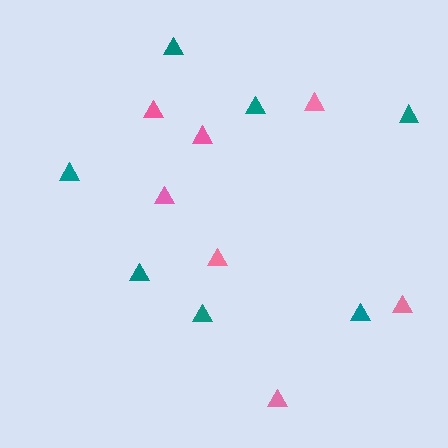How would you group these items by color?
There are 2 groups: one group of pink triangles (7) and one group of teal triangles (7).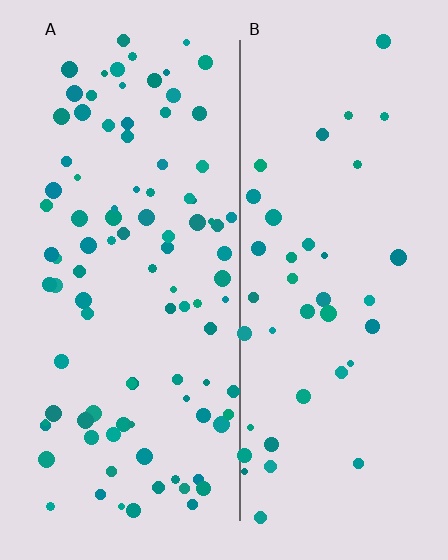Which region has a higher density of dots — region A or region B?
A (the left).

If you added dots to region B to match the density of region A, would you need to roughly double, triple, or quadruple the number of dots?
Approximately double.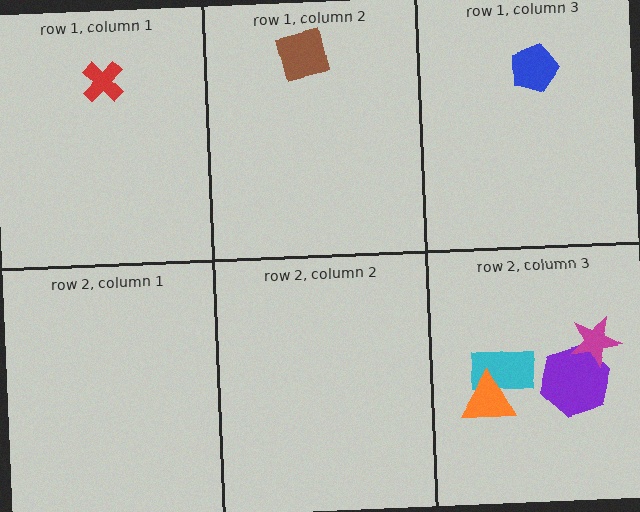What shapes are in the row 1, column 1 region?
The red cross.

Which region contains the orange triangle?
The row 2, column 3 region.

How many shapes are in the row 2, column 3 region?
4.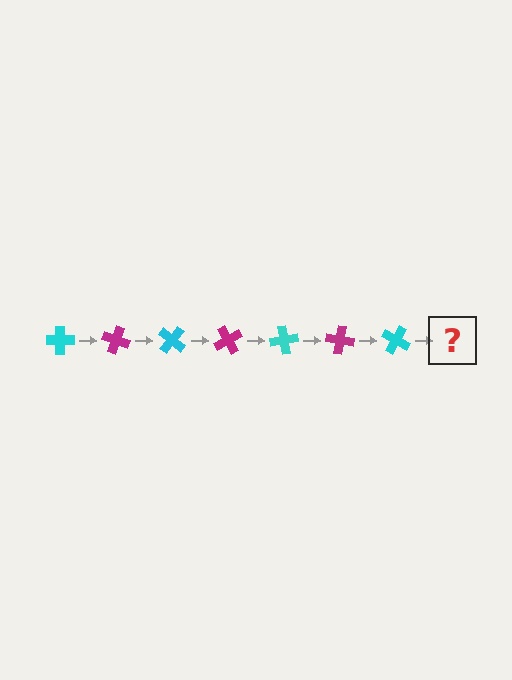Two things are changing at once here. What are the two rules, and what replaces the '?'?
The two rules are that it rotates 20 degrees each step and the color cycles through cyan and magenta. The '?' should be a magenta cross, rotated 140 degrees from the start.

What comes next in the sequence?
The next element should be a magenta cross, rotated 140 degrees from the start.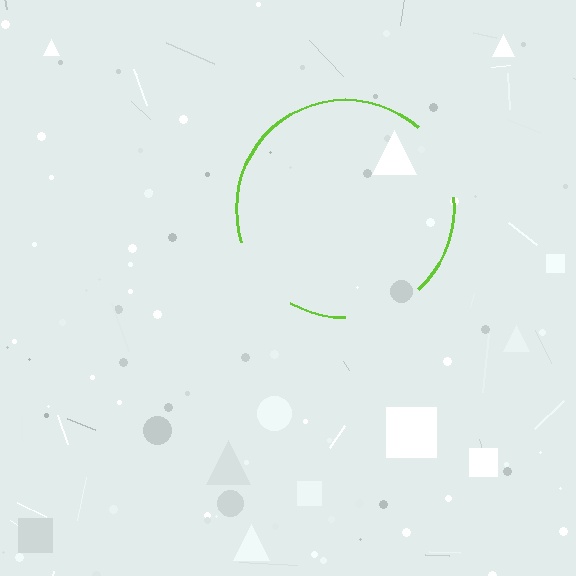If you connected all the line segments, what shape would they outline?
They would outline a circle.